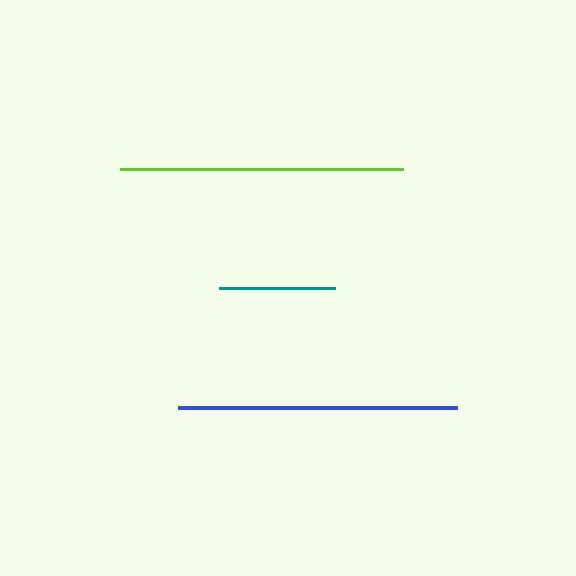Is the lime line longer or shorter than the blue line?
The lime line is longer than the blue line.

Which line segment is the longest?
The lime line is the longest at approximately 283 pixels.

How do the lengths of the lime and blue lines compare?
The lime and blue lines are approximately the same length.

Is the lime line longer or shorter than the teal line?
The lime line is longer than the teal line.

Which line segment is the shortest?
The teal line is the shortest at approximately 115 pixels.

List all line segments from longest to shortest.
From longest to shortest: lime, blue, teal.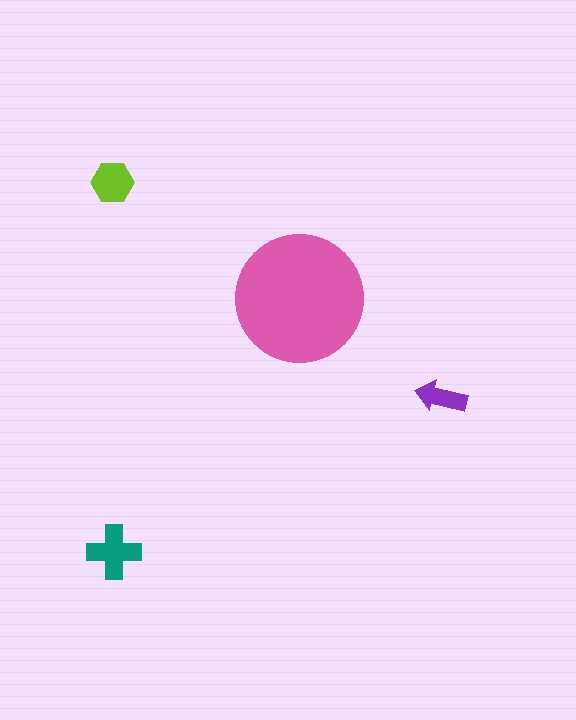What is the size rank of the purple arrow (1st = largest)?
4th.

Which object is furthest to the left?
The lime hexagon is leftmost.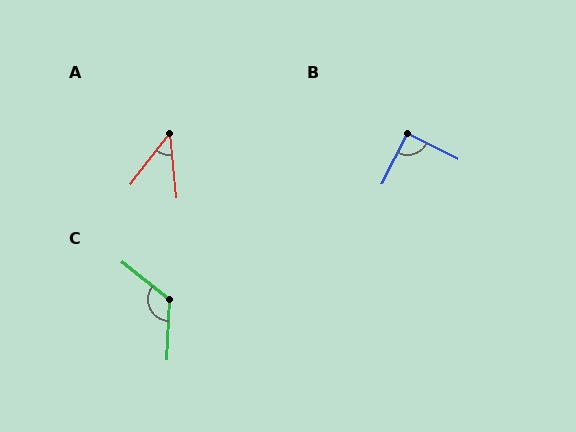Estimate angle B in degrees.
Approximately 90 degrees.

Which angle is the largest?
C, at approximately 126 degrees.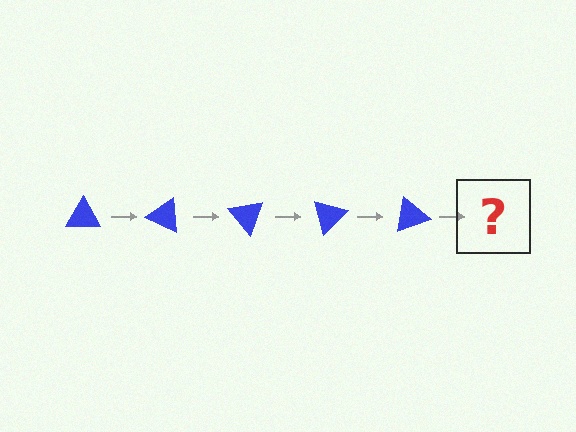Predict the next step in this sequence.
The next step is a blue triangle rotated 125 degrees.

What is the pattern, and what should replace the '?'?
The pattern is that the triangle rotates 25 degrees each step. The '?' should be a blue triangle rotated 125 degrees.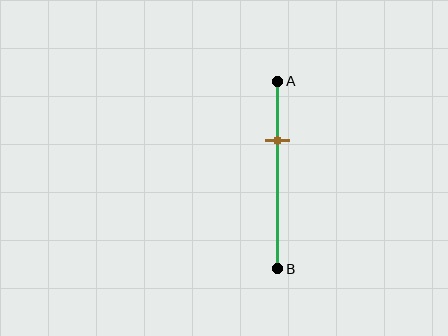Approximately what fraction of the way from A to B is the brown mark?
The brown mark is approximately 30% of the way from A to B.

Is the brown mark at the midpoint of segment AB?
No, the mark is at about 30% from A, not at the 50% midpoint.